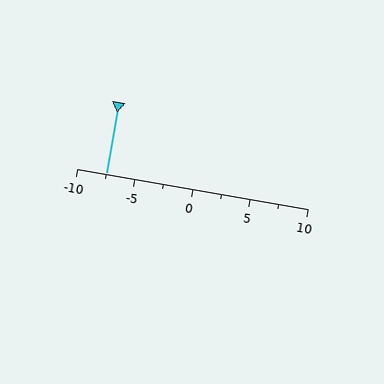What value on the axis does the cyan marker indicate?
The marker indicates approximately -7.5.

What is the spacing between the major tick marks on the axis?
The major ticks are spaced 5 apart.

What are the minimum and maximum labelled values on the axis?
The axis runs from -10 to 10.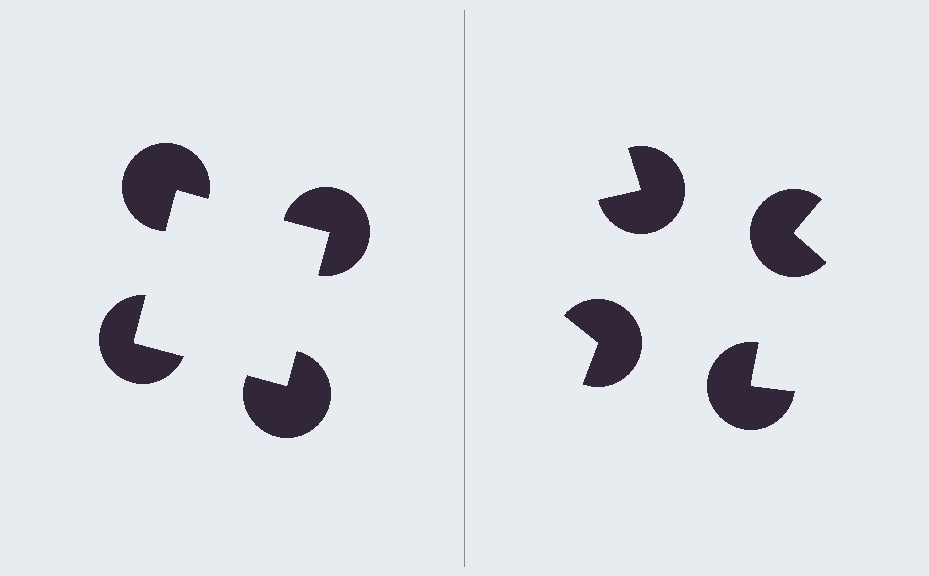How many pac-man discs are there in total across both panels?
8 — 4 on each side.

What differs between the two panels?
The pac-man discs are positioned identically on both sides; only the wedge orientations differ. On the left they align to a square; on the right they are misaligned.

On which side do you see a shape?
An illusory square appears on the left side. On the right side the wedge cuts are rotated, so no coherent shape forms.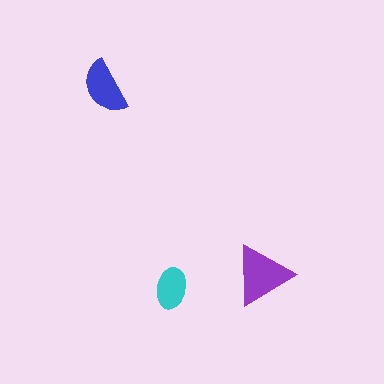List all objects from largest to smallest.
The purple triangle, the blue semicircle, the cyan ellipse.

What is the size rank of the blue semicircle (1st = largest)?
2nd.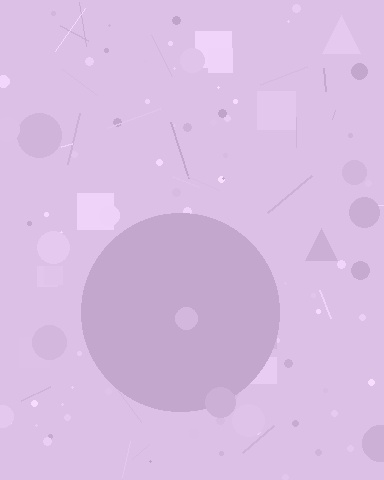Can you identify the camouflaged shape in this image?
The camouflaged shape is a circle.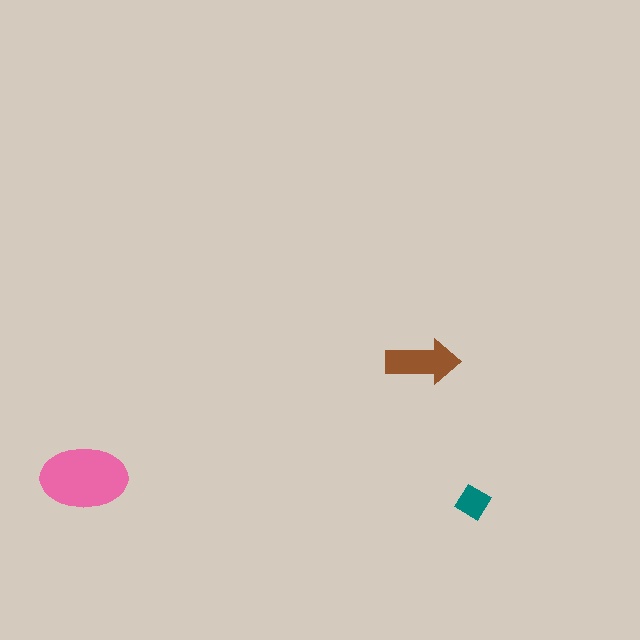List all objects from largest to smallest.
The pink ellipse, the brown arrow, the teal diamond.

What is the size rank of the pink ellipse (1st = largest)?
1st.